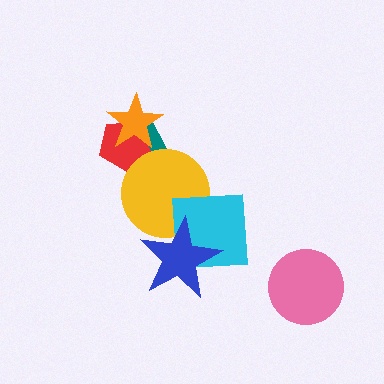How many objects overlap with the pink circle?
0 objects overlap with the pink circle.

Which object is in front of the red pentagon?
The orange star is in front of the red pentagon.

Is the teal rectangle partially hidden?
Yes, it is partially covered by another shape.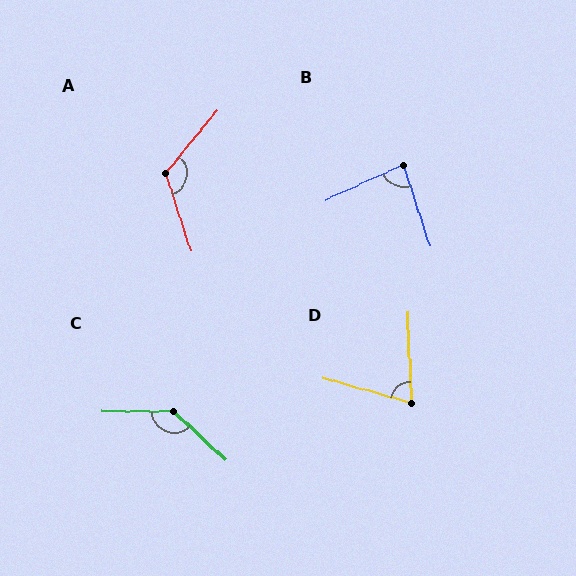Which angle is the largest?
C, at approximately 137 degrees.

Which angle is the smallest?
D, at approximately 71 degrees.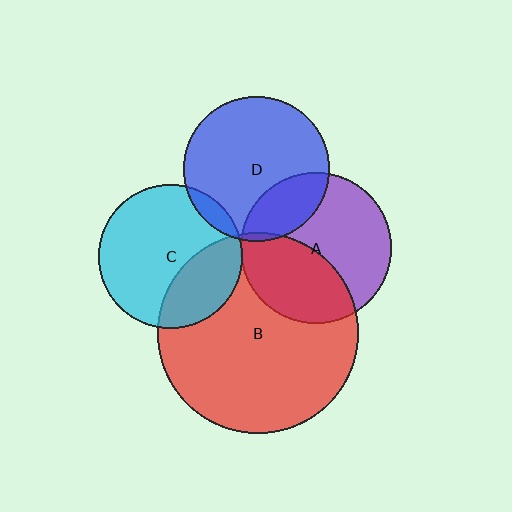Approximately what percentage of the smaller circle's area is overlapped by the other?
Approximately 30%.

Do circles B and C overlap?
Yes.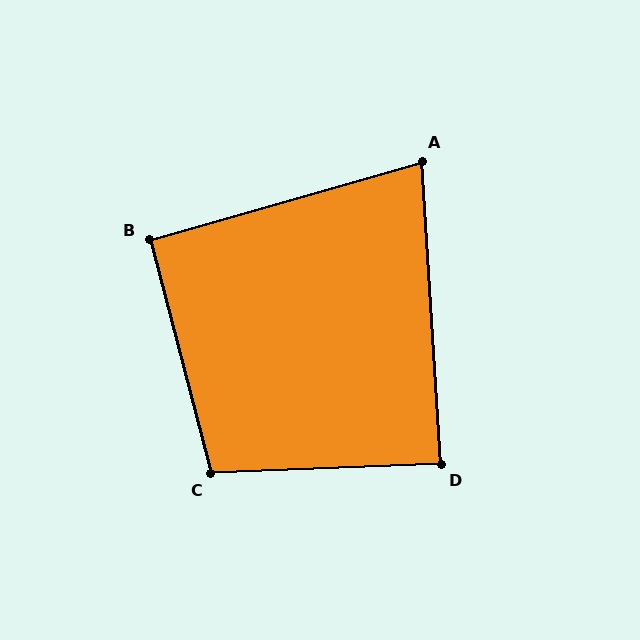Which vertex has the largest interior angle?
C, at approximately 102 degrees.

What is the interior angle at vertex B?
Approximately 91 degrees (approximately right).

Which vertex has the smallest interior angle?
A, at approximately 78 degrees.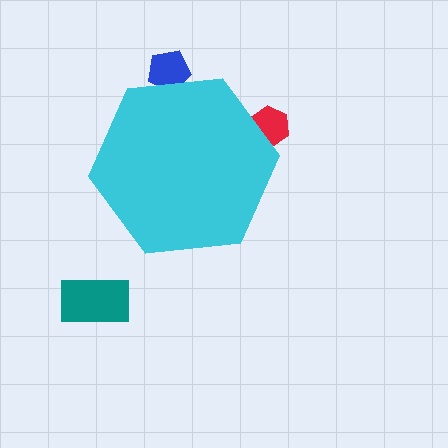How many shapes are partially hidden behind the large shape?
2 shapes are partially hidden.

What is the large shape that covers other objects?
A cyan hexagon.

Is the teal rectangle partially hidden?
No, the teal rectangle is fully visible.